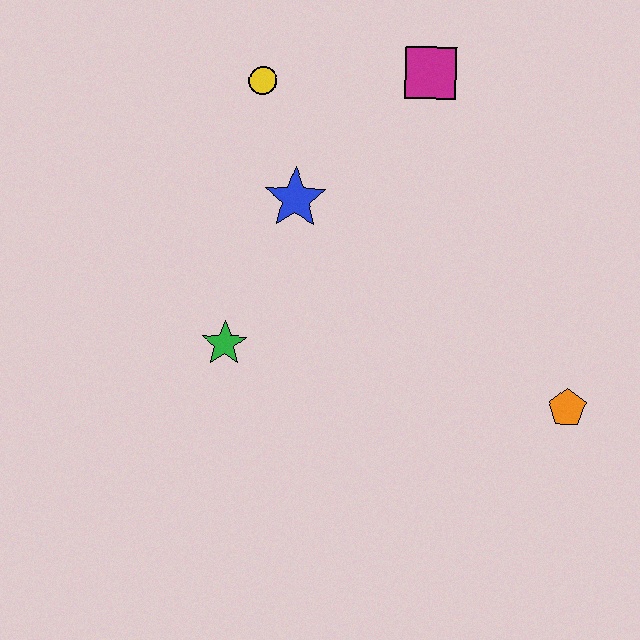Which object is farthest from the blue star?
The orange pentagon is farthest from the blue star.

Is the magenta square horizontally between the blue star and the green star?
No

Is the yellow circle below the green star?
No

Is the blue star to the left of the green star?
No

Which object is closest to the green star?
The blue star is closest to the green star.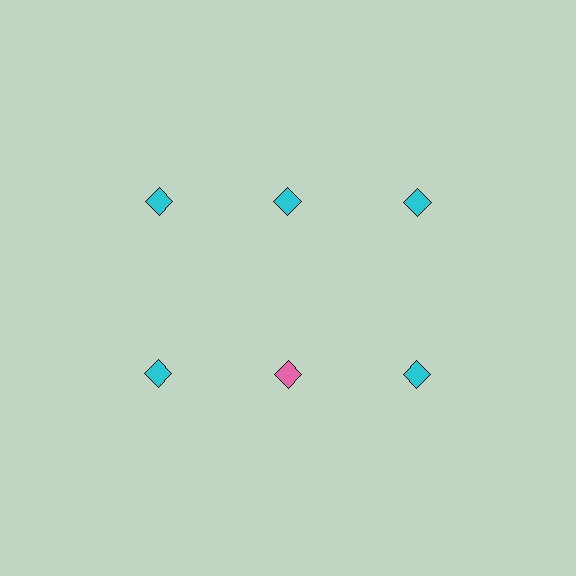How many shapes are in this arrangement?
There are 6 shapes arranged in a grid pattern.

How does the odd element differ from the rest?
It has a different color: pink instead of cyan.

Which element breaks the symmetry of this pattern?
The pink diamond in the second row, second from left column breaks the symmetry. All other shapes are cyan diamonds.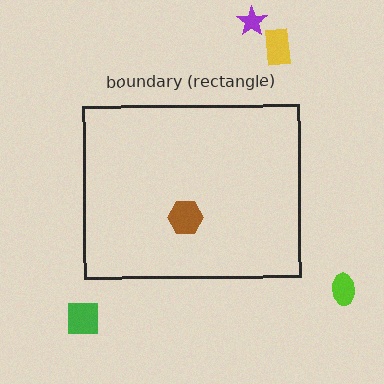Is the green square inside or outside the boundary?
Outside.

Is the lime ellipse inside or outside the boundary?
Outside.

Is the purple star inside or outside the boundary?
Outside.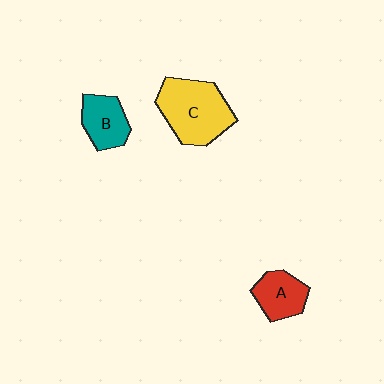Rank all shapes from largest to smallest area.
From largest to smallest: C (yellow), B (teal), A (red).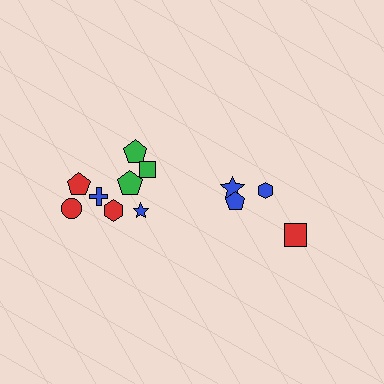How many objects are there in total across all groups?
There are 12 objects.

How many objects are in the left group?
There are 8 objects.